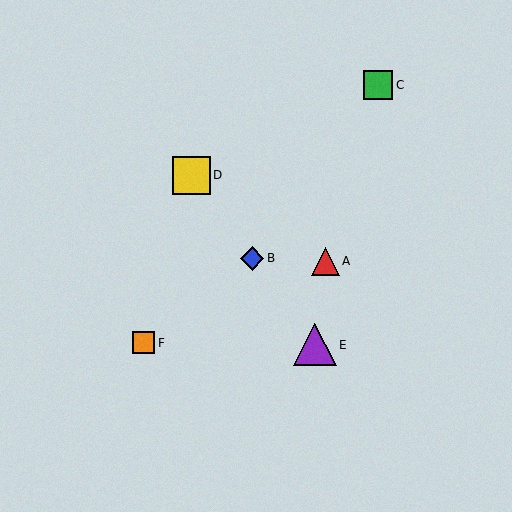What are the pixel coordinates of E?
Object E is at (315, 345).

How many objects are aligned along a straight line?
3 objects (B, D, E) are aligned along a straight line.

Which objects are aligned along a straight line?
Objects B, D, E are aligned along a straight line.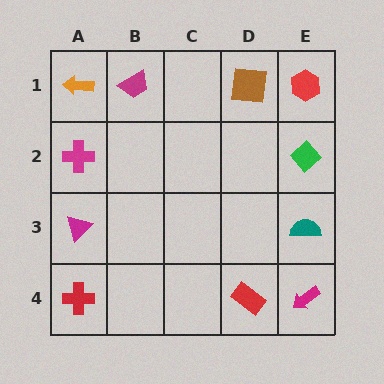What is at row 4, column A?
A red cross.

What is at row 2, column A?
A magenta cross.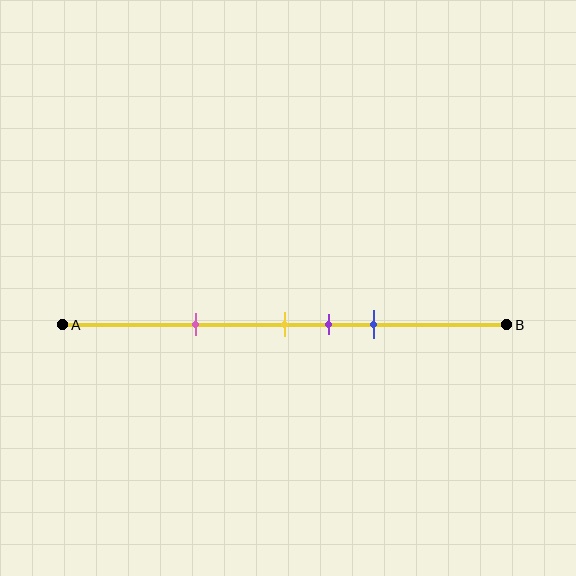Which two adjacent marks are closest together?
The yellow and purple marks are the closest adjacent pair.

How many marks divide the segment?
There are 4 marks dividing the segment.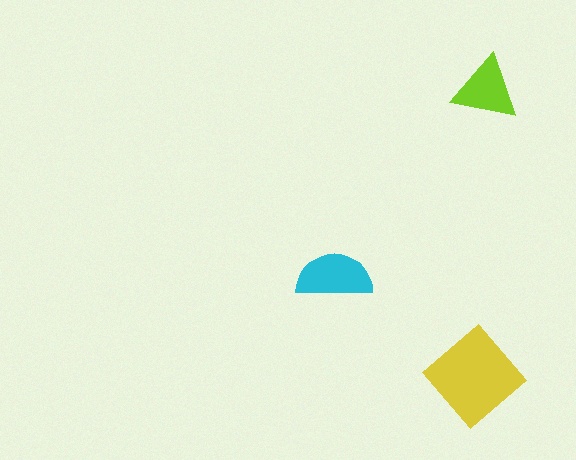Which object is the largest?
The yellow diamond.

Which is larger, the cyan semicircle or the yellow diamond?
The yellow diamond.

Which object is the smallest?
The lime triangle.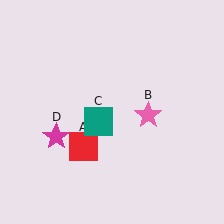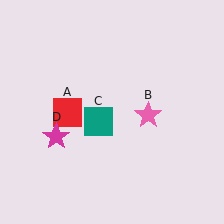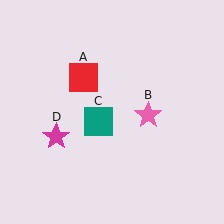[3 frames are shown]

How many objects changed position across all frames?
1 object changed position: red square (object A).